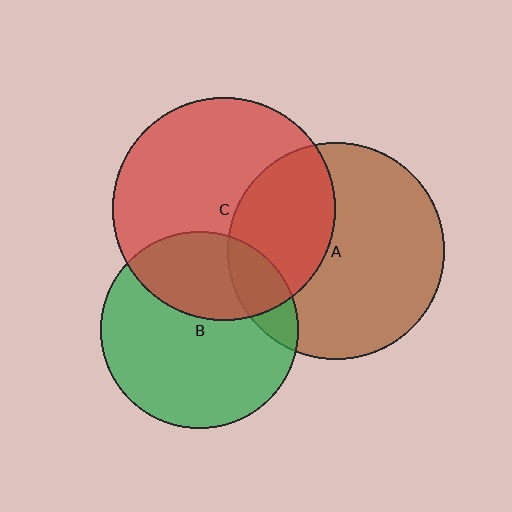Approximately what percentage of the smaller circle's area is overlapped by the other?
Approximately 35%.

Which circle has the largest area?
Circle C (red).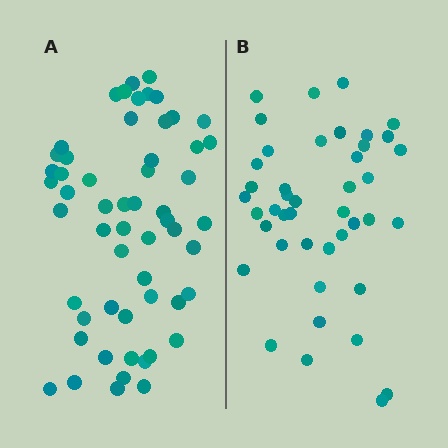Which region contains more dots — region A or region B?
Region A (the left region) has more dots.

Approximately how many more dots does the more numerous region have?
Region A has approximately 15 more dots than region B.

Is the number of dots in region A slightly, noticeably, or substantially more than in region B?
Region A has noticeably more, but not dramatically so. The ratio is roughly 1.3 to 1.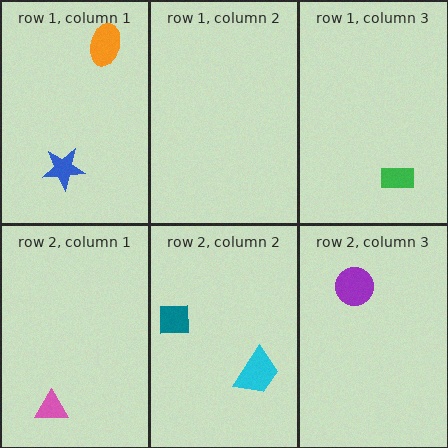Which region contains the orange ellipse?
The row 1, column 1 region.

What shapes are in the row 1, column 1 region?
The blue star, the orange ellipse.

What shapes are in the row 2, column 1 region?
The pink triangle.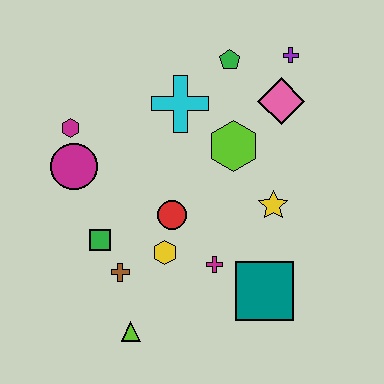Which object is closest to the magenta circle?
The magenta hexagon is closest to the magenta circle.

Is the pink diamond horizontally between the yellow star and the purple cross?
Yes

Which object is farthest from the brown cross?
The purple cross is farthest from the brown cross.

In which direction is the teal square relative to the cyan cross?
The teal square is below the cyan cross.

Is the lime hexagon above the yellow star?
Yes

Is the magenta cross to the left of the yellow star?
Yes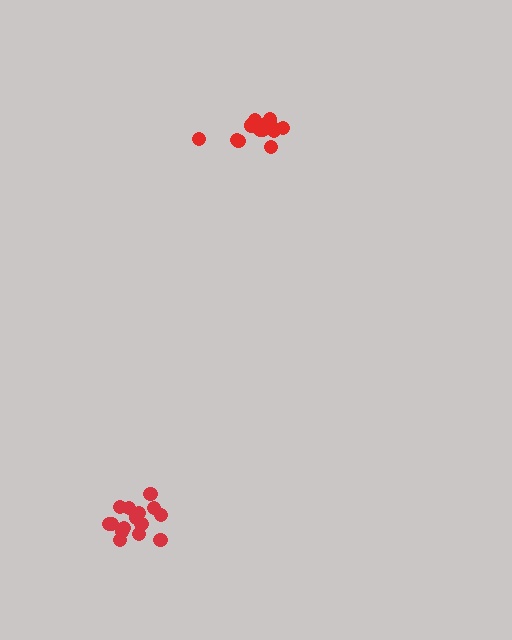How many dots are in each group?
Group 1: 15 dots, Group 2: 16 dots (31 total).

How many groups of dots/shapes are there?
There are 2 groups.